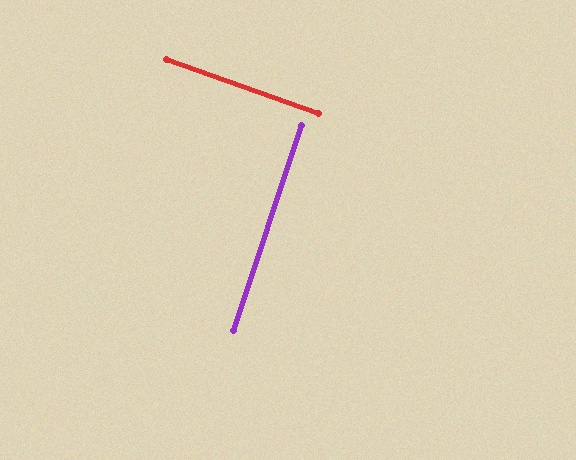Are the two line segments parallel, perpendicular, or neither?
Perpendicular — they meet at approximately 89°.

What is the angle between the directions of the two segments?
Approximately 89 degrees.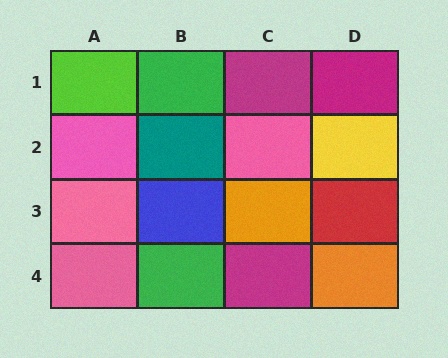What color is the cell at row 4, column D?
Orange.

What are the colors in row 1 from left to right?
Lime, green, magenta, magenta.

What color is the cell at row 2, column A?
Pink.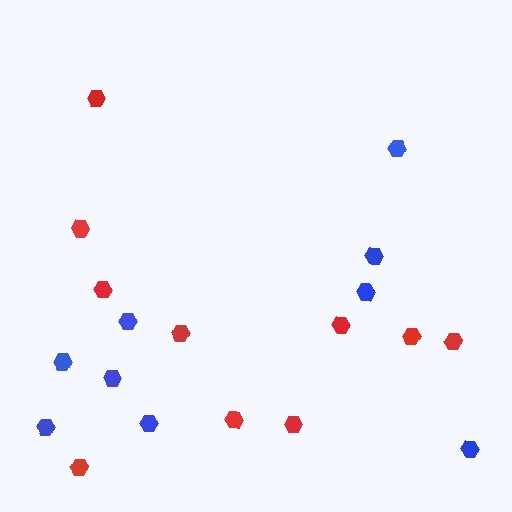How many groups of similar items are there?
There are 2 groups: one group of red hexagons (10) and one group of blue hexagons (9).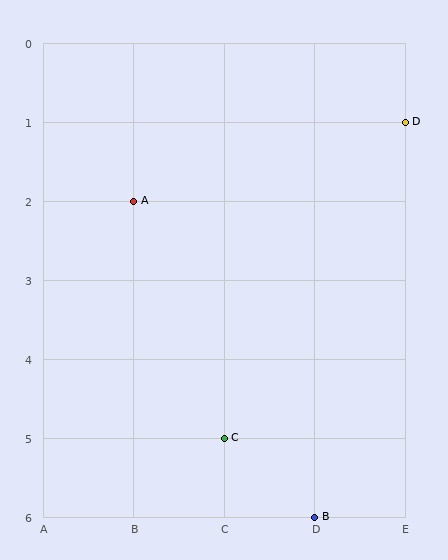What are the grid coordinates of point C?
Point C is at grid coordinates (C, 5).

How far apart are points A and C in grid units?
Points A and C are 1 column and 3 rows apart (about 3.2 grid units diagonally).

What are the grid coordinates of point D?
Point D is at grid coordinates (E, 1).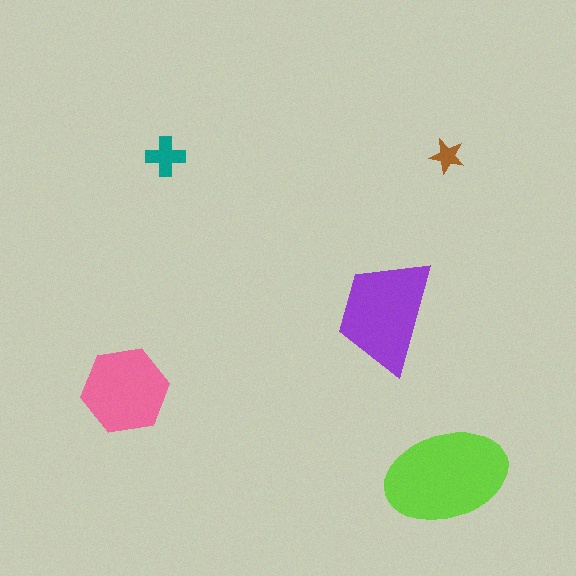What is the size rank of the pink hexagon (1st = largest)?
3rd.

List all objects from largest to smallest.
The lime ellipse, the purple trapezoid, the pink hexagon, the teal cross, the brown star.